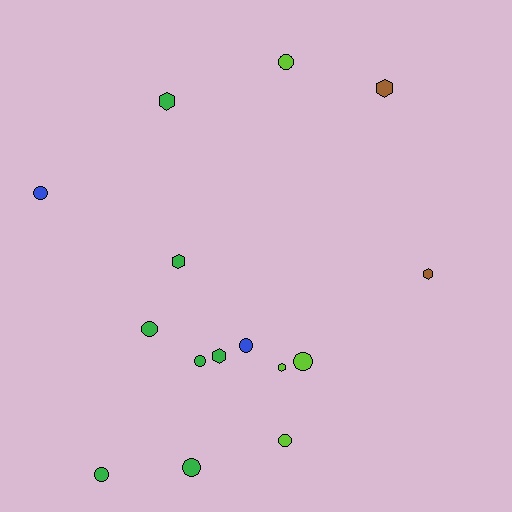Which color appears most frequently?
Green, with 7 objects.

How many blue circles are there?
There are 2 blue circles.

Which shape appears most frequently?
Circle, with 9 objects.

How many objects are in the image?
There are 15 objects.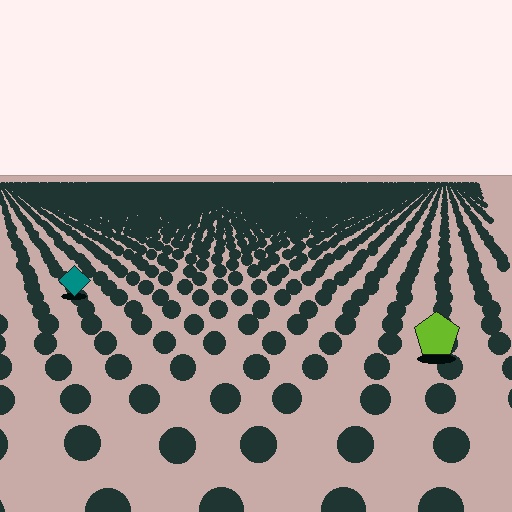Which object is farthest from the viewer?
The teal diamond is farthest from the viewer. It appears smaller and the ground texture around it is denser.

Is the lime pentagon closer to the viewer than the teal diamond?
Yes. The lime pentagon is closer — you can tell from the texture gradient: the ground texture is coarser near it.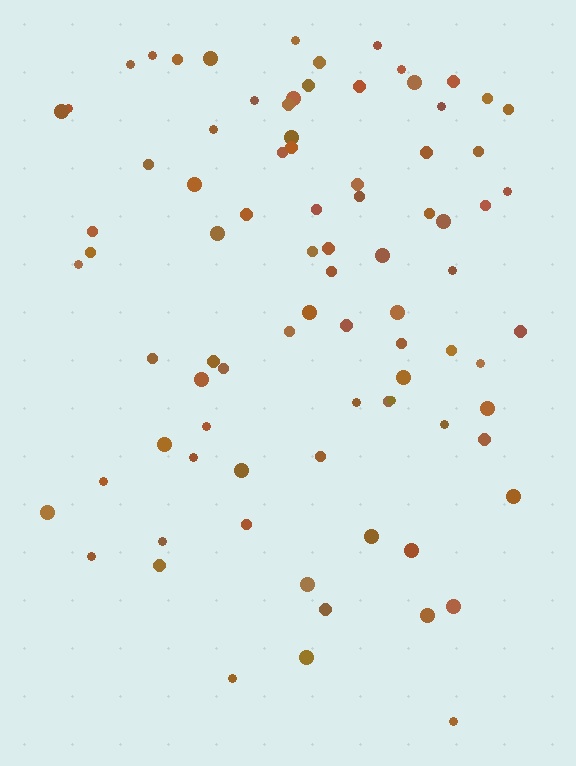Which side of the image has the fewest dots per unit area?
The bottom.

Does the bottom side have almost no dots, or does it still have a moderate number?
Still a moderate number, just noticeably fewer than the top.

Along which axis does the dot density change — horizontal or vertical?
Vertical.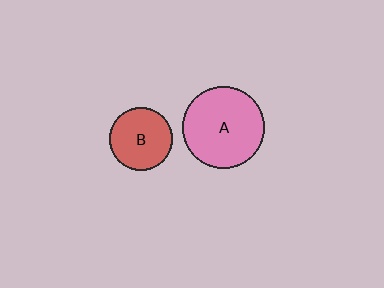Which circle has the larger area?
Circle A (pink).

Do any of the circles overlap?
No, none of the circles overlap.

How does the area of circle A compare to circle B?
Approximately 1.7 times.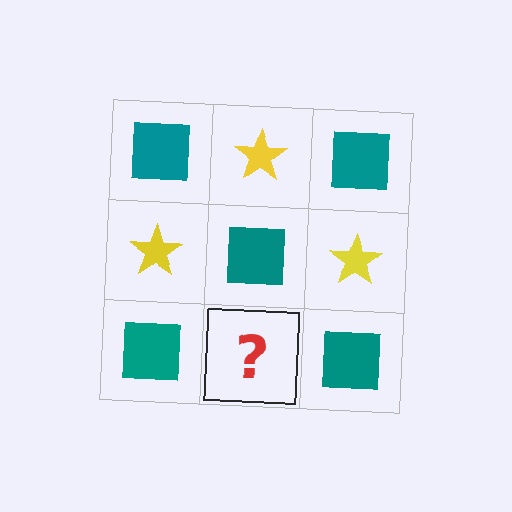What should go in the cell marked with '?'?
The missing cell should contain a yellow star.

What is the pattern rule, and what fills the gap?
The rule is that it alternates teal square and yellow star in a checkerboard pattern. The gap should be filled with a yellow star.